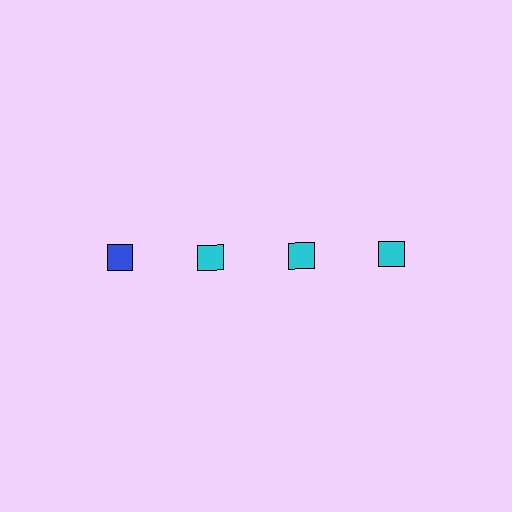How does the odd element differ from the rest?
It has a different color: blue instead of cyan.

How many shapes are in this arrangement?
There are 4 shapes arranged in a grid pattern.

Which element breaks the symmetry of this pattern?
The blue square in the top row, leftmost column breaks the symmetry. All other shapes are cyan squares.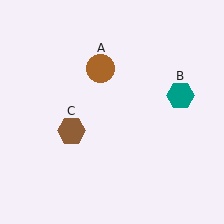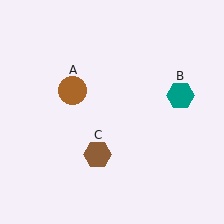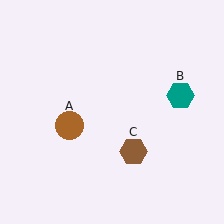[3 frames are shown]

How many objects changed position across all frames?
2 objects changed position: brown circle (object A), brown hexagon (object C).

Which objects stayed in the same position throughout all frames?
Teal hexagon (object B) remained stationary.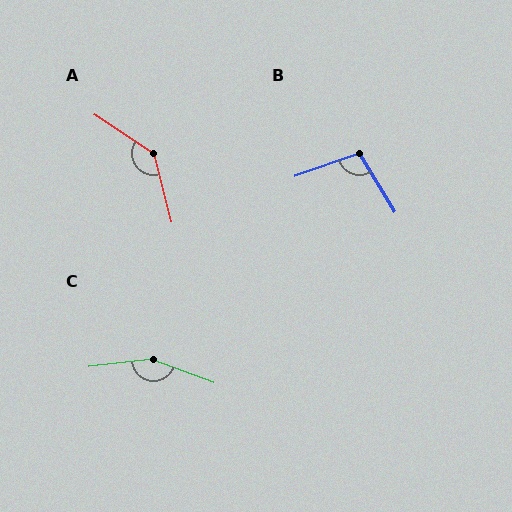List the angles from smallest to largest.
B (102°), A (137°), C (153°).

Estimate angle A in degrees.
Approximately 137 degrees.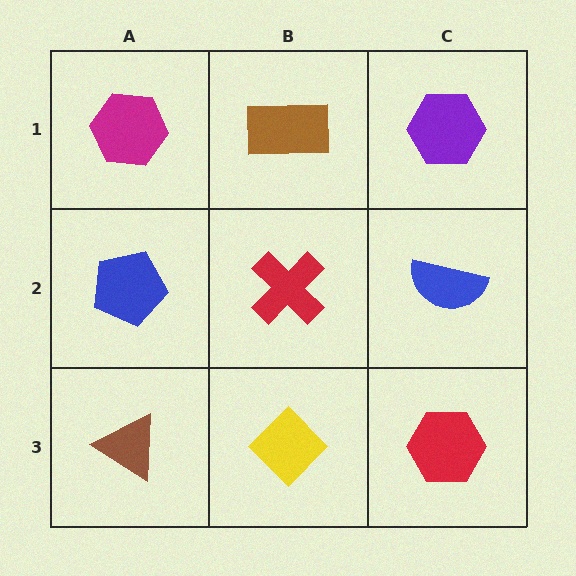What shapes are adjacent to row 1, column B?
A red cross (row 2, column B), a magenta hexagon (row 1, column A), a purple hexagon (row 1, column C).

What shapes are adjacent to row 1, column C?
A blue semicircle (row 2, column C), a brown rectangle (row 1, column B).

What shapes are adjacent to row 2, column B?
A brown rectangle (row 1, column B), a yellow diamond (row 3, column B), a blue pentagon (row 2, column A), a blue semicircle (row 2, column C).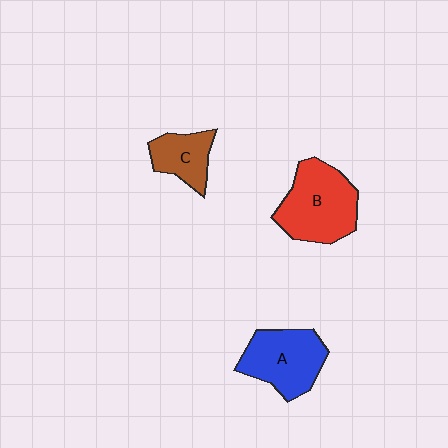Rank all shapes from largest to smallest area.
From largest to smallest: B (red), A (blue), C (brown).